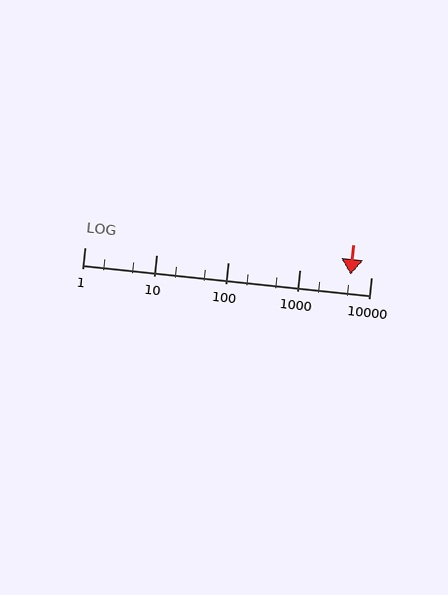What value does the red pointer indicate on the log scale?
The pointer indicates approximately 5200.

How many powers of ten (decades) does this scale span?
The scale spans 4 decades, from 1 to 10000.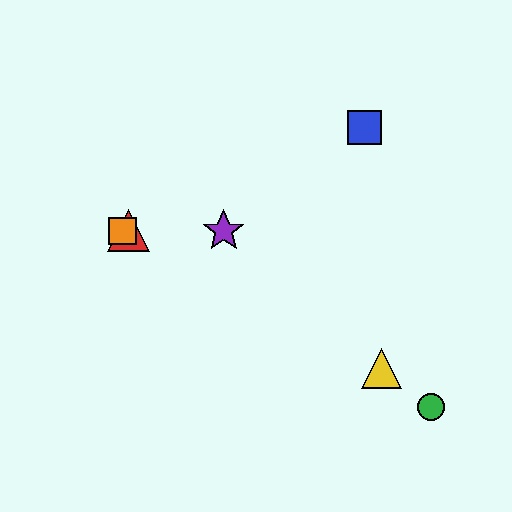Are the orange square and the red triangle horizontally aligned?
Yes, both are at y≈231.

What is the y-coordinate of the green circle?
The green circle is at y≈407.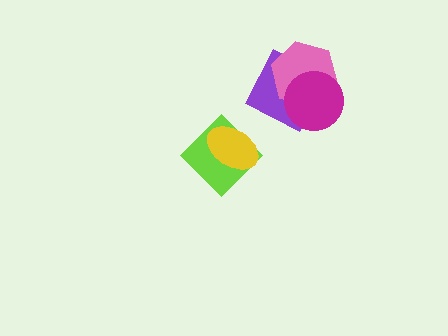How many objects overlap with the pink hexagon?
2 objects overlap with the pink hexagon.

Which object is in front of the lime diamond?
The yellow ellipse is in front of the lime diamond.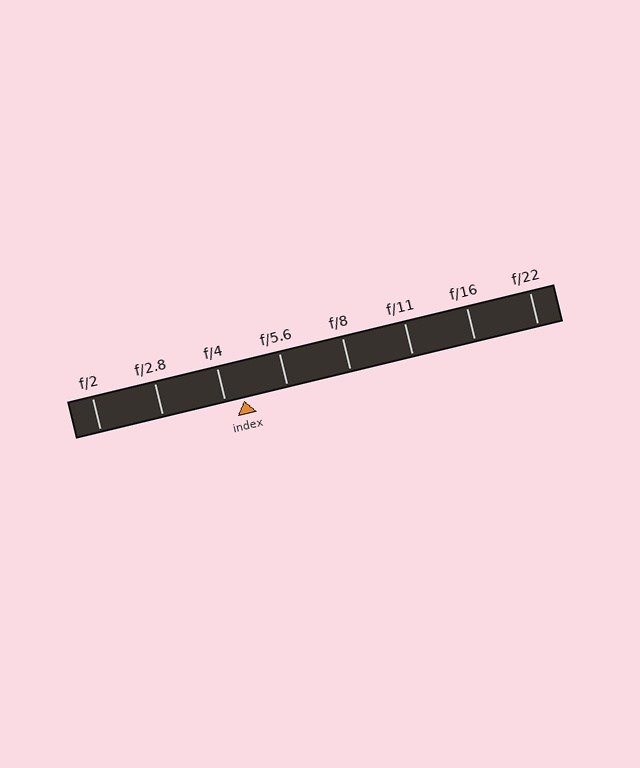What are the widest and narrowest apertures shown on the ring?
The widest aperture shown is f/2 and the narrowest is f/22.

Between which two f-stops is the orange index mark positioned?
The index mark is between f/4 and f/5.6.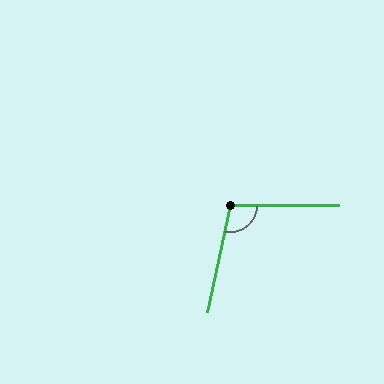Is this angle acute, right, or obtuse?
It is obtuse.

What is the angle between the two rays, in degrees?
Approximately 102 degrees.